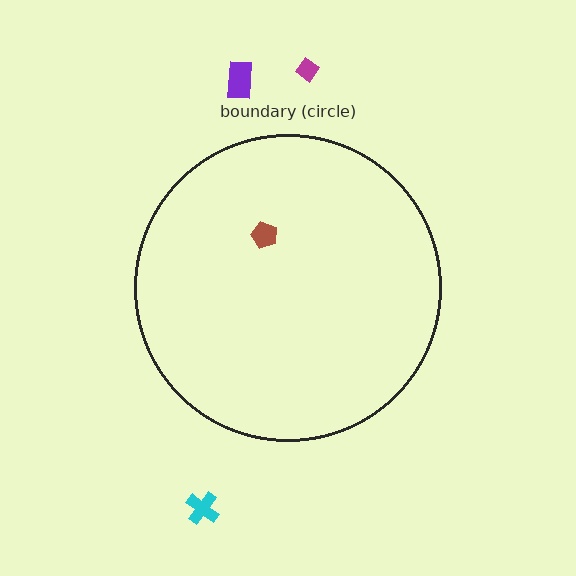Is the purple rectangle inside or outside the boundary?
Outside.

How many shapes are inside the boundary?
1 inside, 3 outside.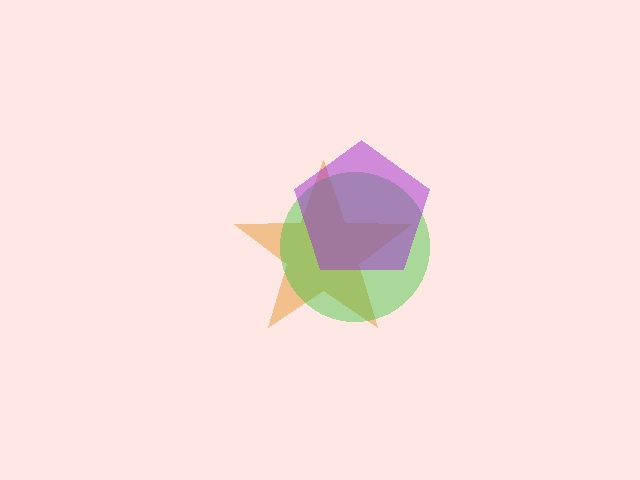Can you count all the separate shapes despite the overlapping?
Yes, there are 3 separate shapes.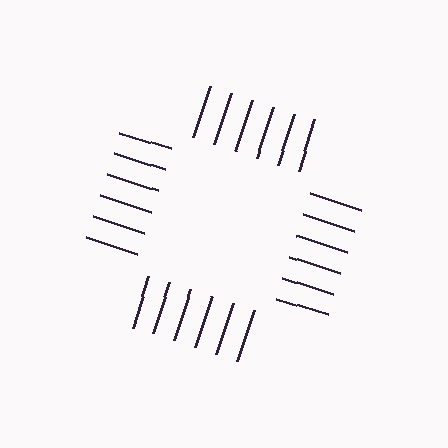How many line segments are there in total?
24 — 6 along each of the 4 edges.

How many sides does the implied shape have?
4 sides — the line-ends trace a square.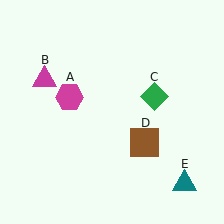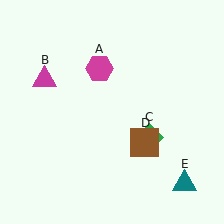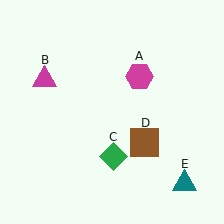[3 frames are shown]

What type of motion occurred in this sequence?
The magenta hexagon (object A), green diamond (object C) rotated clockwise around the center of the scene.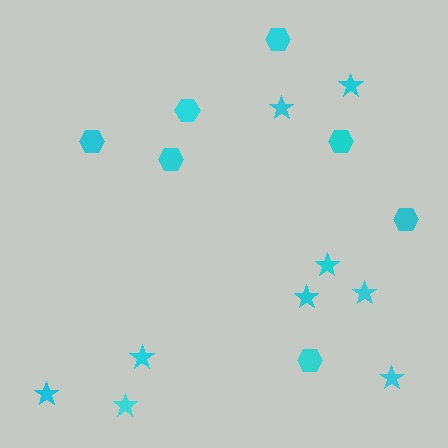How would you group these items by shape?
There are 2 groups: one group of hexagons (7) and one group of stars (9).